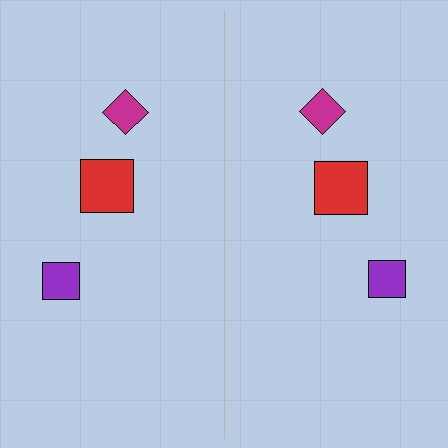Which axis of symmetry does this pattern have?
The pattern has a vertical axis of symmetry running through the center of the image.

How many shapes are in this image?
There are 6 shapes in this image.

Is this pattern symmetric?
Yes, this pattern has bilateral (reflection) symmetry.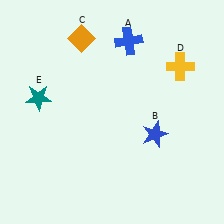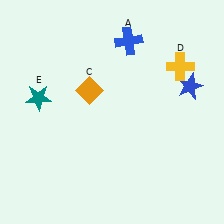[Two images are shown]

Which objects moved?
The objects that moved are: the blue star (B), the orange diamond (C).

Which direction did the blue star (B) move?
The blue star (B) moved up.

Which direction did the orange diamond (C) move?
The orange diamond (C) moved down.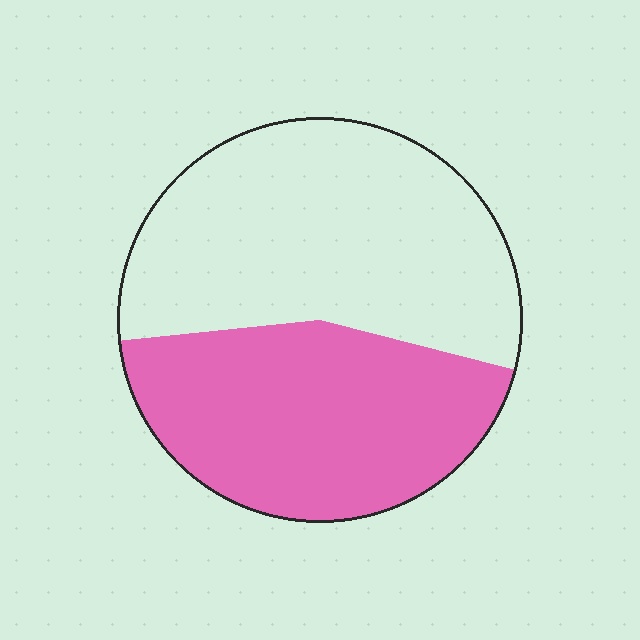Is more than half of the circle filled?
No.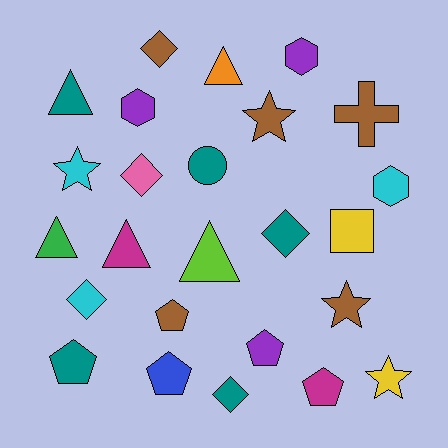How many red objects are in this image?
There are no red objects.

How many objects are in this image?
There are 25 objects.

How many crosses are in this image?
There is 1 cross.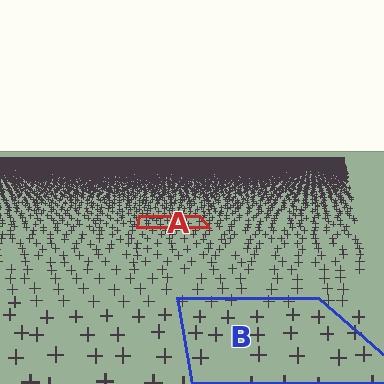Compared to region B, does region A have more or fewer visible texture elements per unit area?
Region A has more texture elements per unit area — they are packed more densely because it is farther away.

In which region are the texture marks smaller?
The texture marks are smaller in region A, because it is farther away.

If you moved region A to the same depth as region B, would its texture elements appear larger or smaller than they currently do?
They would appear larger. At a closer depth, the same texture elements are projected at a bigger on-screen size.